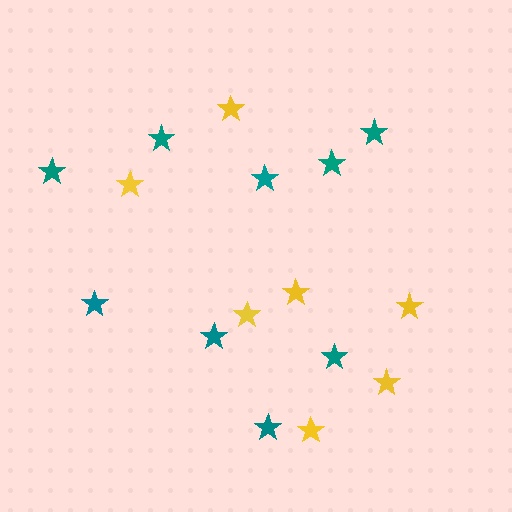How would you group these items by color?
There are 2 groups: one group of teal stars (9) and one group of yellow stars (7).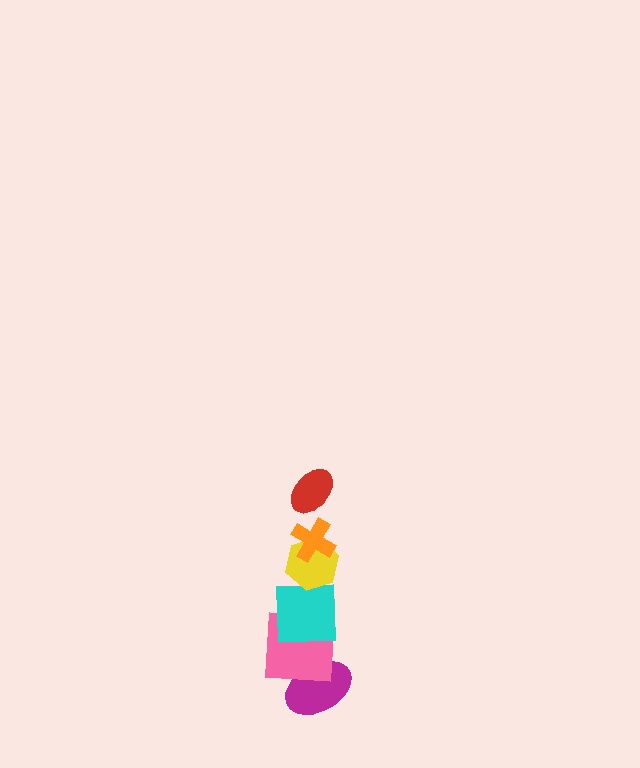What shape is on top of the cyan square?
The yellow hexagon is on top of the cyan square.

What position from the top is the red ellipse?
The red ellipse is 1st from the top.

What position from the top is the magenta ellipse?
The magenta ellipse is 6th from the top.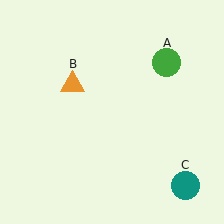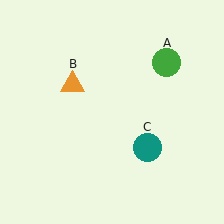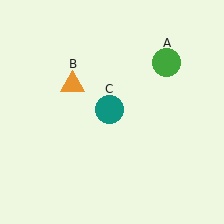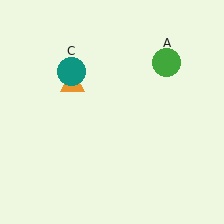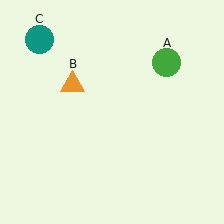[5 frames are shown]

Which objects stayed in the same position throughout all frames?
Green circle (object A) and orange triangle (object B) remained stationary.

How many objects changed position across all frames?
1 object changed position: teal circle (object C).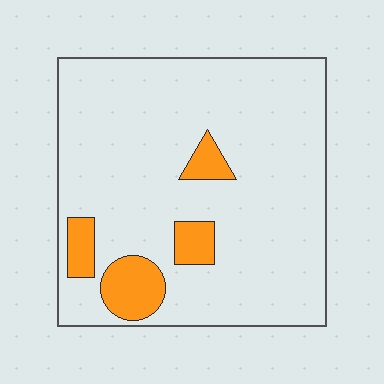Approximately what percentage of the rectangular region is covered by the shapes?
Approximately 10%.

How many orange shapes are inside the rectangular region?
4.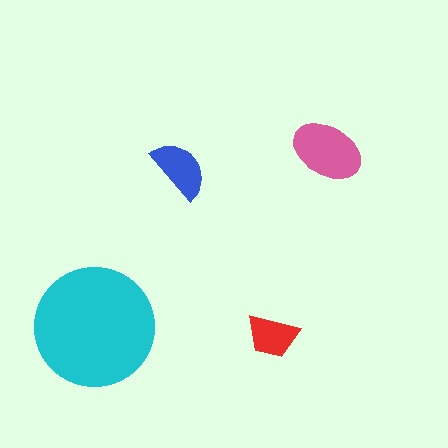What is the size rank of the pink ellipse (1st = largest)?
2nd.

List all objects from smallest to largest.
The red trapezoid, the blue semicircle, the pink ellipse, the cyan circle.